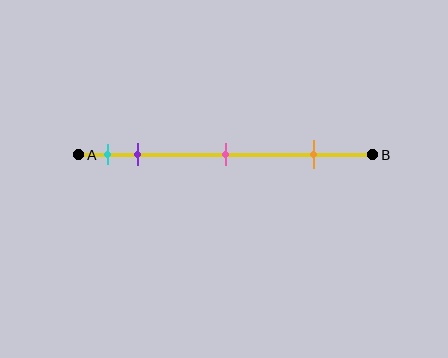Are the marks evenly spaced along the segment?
No, the marks are not evenly spaced.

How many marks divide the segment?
There are 4 marks dividing the segment.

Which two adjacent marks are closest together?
The cyan and purple marks are the closest adjacent pair.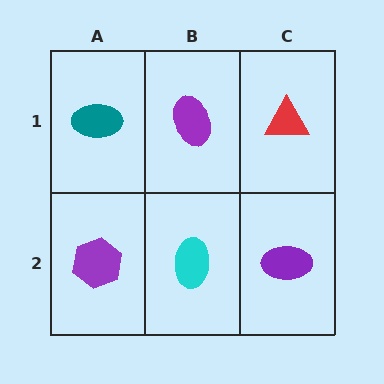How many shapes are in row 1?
3 shapes.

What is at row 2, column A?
A purple hexagon.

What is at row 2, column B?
A cyan ellipse.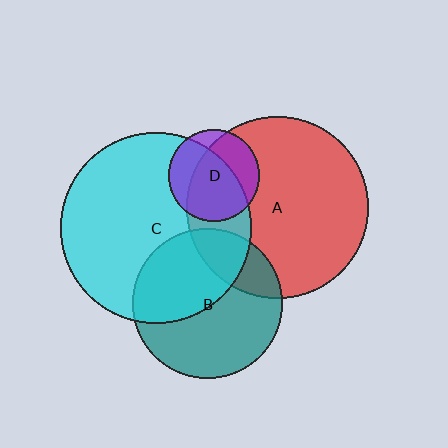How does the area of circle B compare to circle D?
Approximately 2.7 times.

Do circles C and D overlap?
Yes.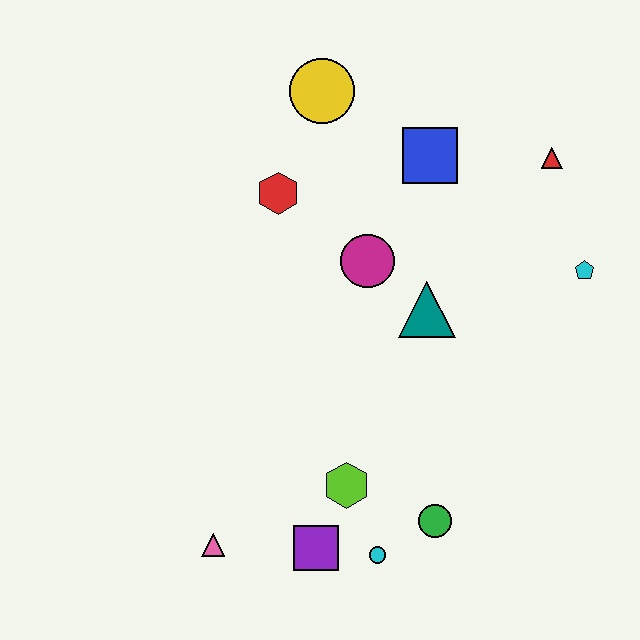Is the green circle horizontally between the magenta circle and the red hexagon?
No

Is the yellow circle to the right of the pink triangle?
Yes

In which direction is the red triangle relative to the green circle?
The red triangle is above the green circle.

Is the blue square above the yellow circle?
No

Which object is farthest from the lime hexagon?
The yellow circle is farthest from the lime hexagon.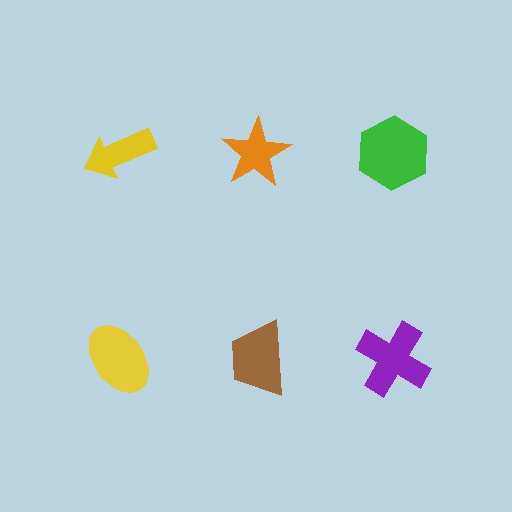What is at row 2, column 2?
A brown trapezoid.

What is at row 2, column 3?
A purple cross.